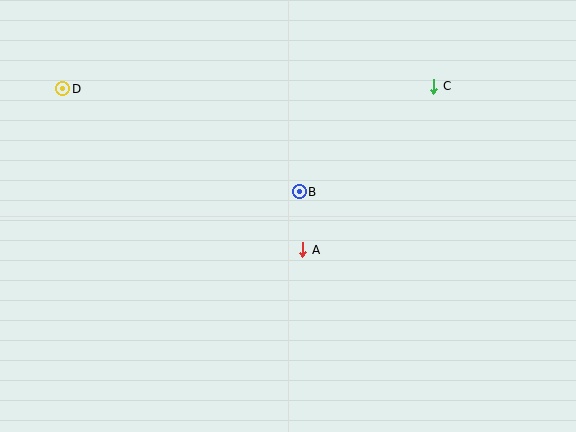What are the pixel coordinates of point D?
Point D is at (63, 89).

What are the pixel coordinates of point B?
Point B is at (299, 192).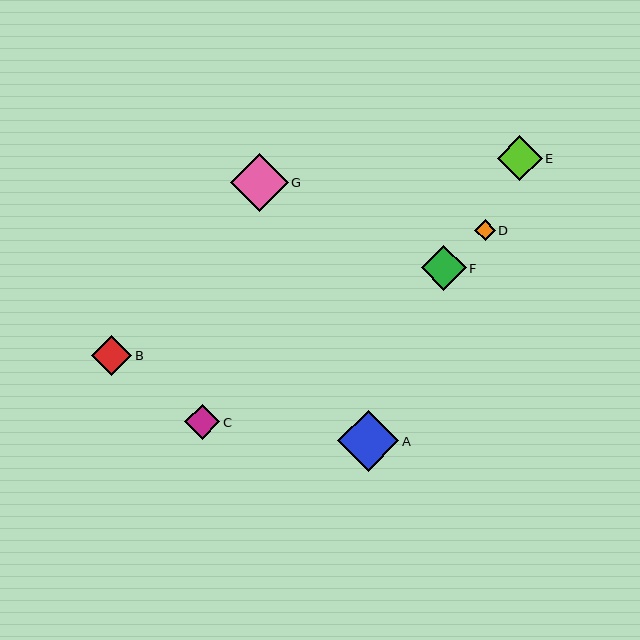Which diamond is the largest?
Diamond A is the largest with a size of approximately 61 pixels.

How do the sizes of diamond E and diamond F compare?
Diamond E and diamond F are approximately the same size.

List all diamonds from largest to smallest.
From largest to smallest: A, G, E, F, B, C, D.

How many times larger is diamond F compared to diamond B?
Diamond F is approximately 1.1 times the size of diamond B.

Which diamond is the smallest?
Diamond D is the smallest with a size of approximately 21 pixels.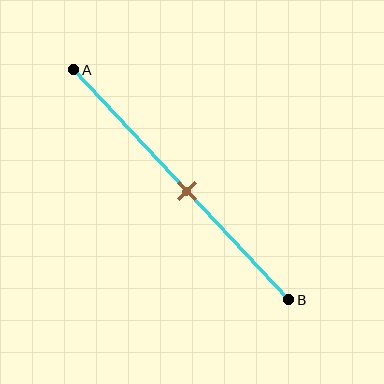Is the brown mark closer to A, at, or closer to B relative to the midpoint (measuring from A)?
The brown mark is approximately at the midpoint of segment AB.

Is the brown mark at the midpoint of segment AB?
Yes, the mark is approximately at the midpoint.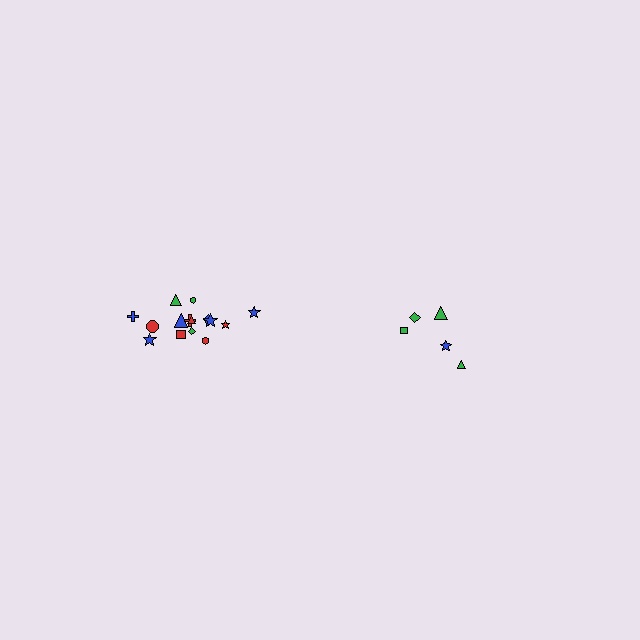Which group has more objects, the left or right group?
The left group.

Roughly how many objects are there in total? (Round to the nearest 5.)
Roughly 20 objects in total.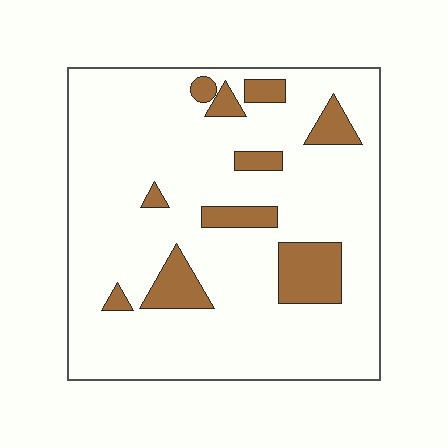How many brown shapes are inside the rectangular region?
10.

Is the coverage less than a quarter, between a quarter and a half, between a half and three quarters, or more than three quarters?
Less than a quarter.